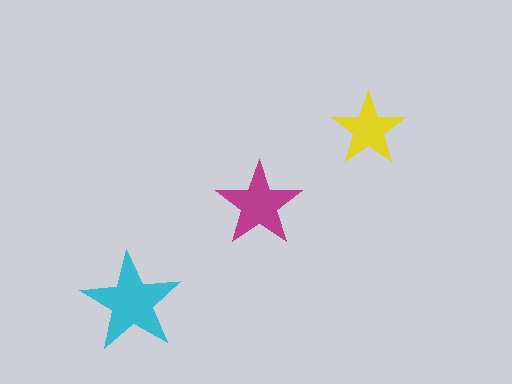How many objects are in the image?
There are 3 objects in the image.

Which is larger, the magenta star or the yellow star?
The magenta one.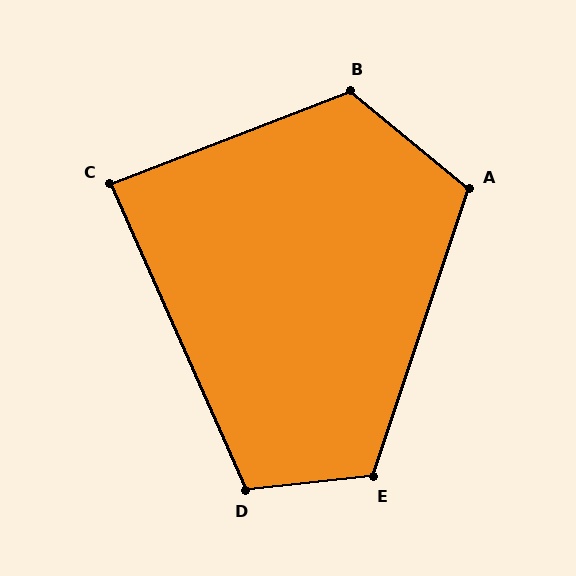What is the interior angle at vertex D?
Approximately 108 degrees (obtuse).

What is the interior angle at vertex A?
Approximately 111 degrees (obtuse).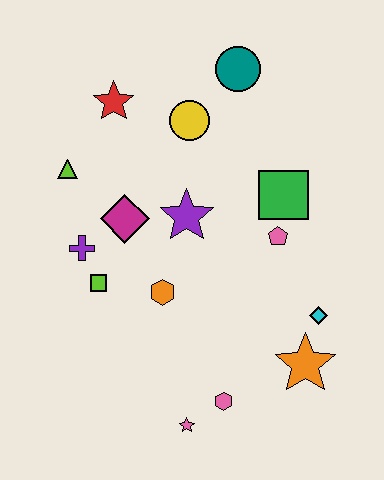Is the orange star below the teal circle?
Yes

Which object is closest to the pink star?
The pink hexagon is closest to the pink star.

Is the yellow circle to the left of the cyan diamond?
Yes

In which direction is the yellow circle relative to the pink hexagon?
The yellow circle is above the pink hexagon.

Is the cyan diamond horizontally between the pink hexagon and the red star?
No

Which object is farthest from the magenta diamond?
The orange star is farthest from the magenta diamond.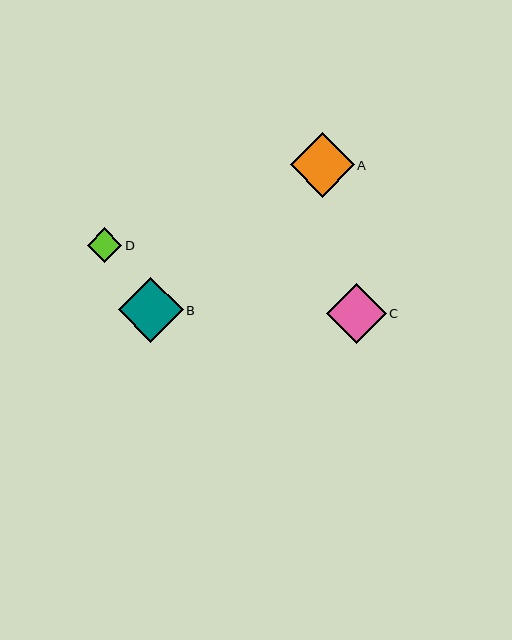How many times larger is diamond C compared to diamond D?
Diamond C is approximately 1.7 times the size of diamond D.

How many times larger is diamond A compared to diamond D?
Diamond A is approximately 1.9 times the size of diamond D.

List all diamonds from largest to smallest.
From largest to smallest: B, A, C, D.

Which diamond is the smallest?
Diamond D is the smallest with a size of approximately 35 pixels.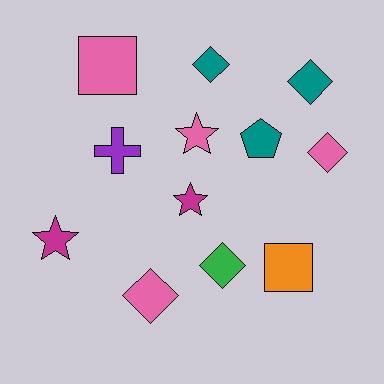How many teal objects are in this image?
There are 3 teal objects.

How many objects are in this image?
There are 12 objects.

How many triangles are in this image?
There are no triangles.